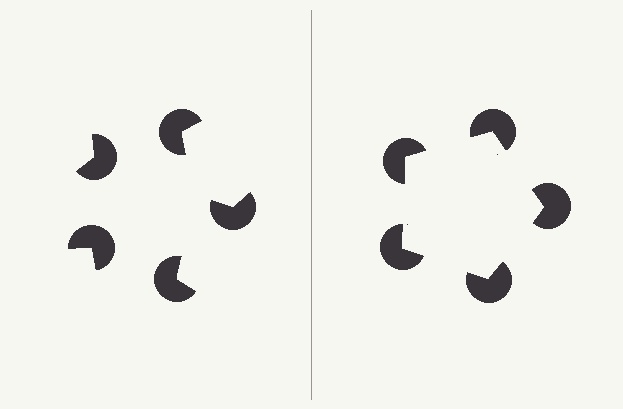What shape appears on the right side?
An illusory pentagon.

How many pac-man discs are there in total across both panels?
10 — 5 on each side.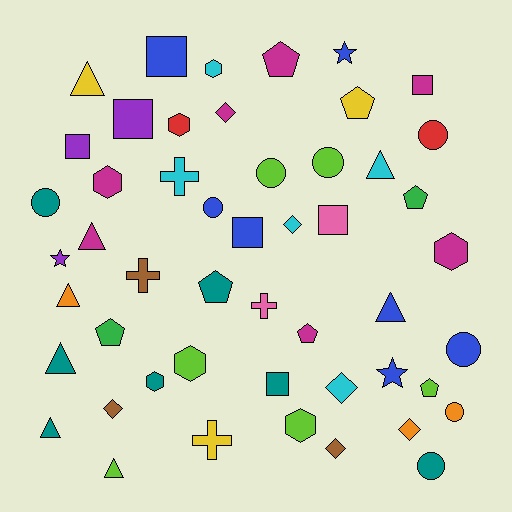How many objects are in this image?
There are 50 objects.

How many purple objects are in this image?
There are 3 purple objects.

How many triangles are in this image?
There are 8 triangles.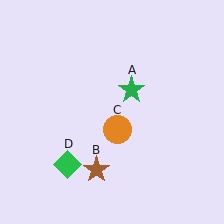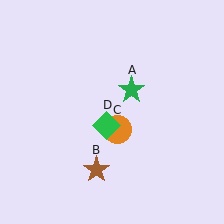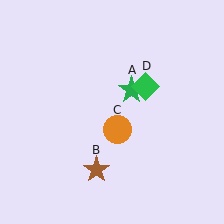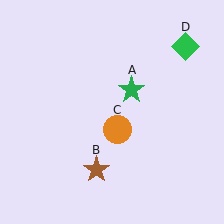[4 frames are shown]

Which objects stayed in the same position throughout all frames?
Green star (object A) and brown star (object B) and orange circle (object C) remained stationary.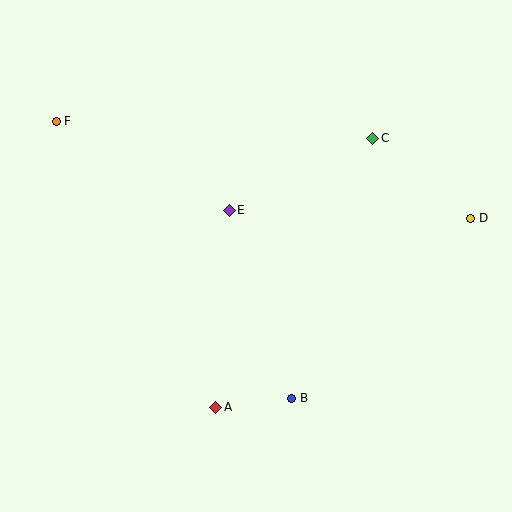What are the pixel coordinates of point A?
Point A is at (216, 407).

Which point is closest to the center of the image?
Point E at (229, 211) is closest to the center.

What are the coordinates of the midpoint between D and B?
The midpoint between D and B is at (381, 308).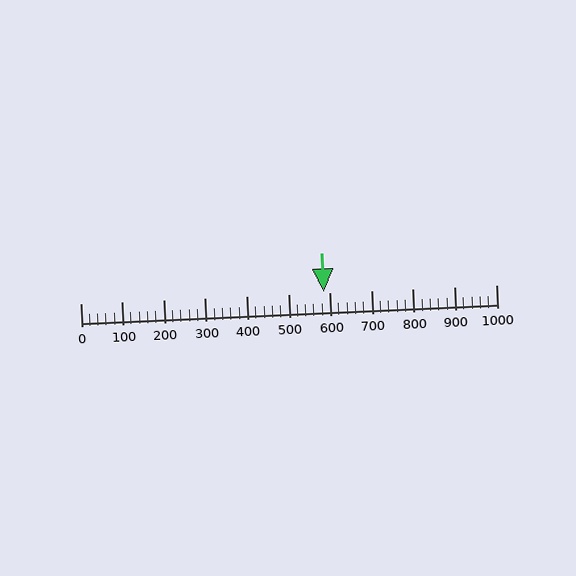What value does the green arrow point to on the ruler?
The green arrow points to approximately 584.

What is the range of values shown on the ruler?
The ruler shows values from 0 to 1000.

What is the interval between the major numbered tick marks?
The major tick marks are spaced 100 units apart.